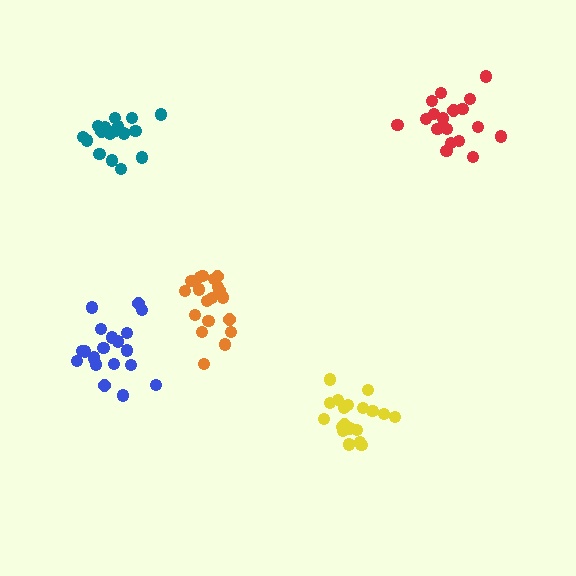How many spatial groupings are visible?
There are 5 spatial groupings.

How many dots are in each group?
Group 1: 20 dots, Group 2: 20 dots, Group 3: 19 dots, Group 4: 17 dots, Group 5: 18 dots (94 total).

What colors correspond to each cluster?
The clusters are colored: orange, blue, yellow, teal, red.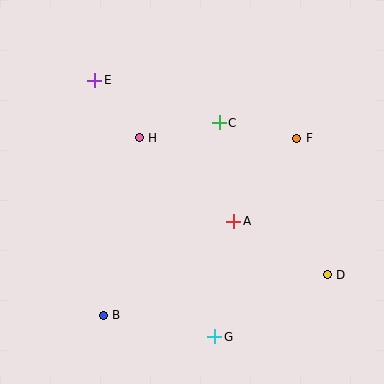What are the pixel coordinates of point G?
Point G is at (215, 337).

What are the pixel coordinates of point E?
Point E is at (95, 80).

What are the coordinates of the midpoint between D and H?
The midpoint between D and H is at (233, 206).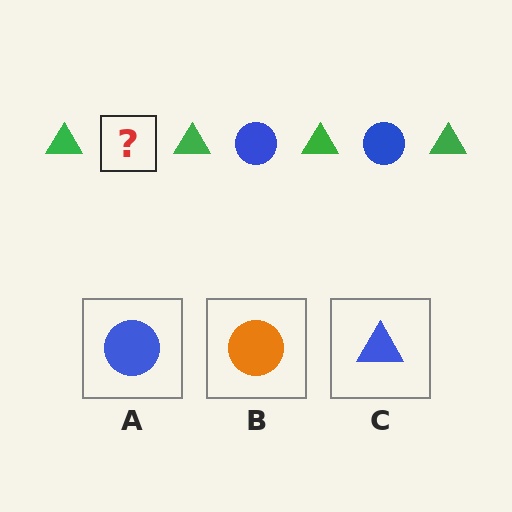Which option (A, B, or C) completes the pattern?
A.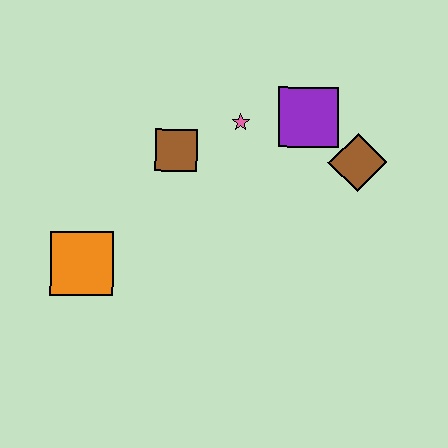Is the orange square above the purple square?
No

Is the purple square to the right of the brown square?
Yes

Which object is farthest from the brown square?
The brown diamond is farthest from the brown square.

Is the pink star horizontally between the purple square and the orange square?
Yes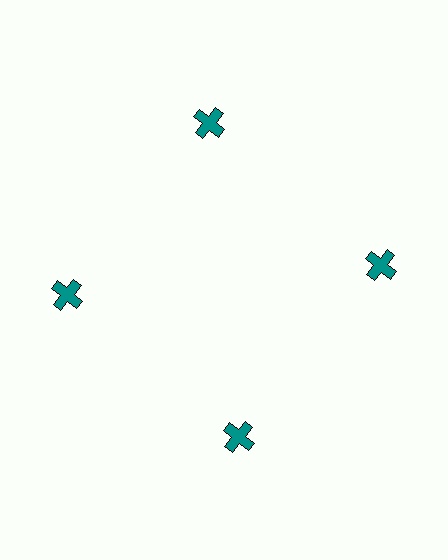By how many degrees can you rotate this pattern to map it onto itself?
The pattern maps onto itself every 90 degrees of rotation.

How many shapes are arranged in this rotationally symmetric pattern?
There are 4 shapes, arranged in 4 groups of 1.